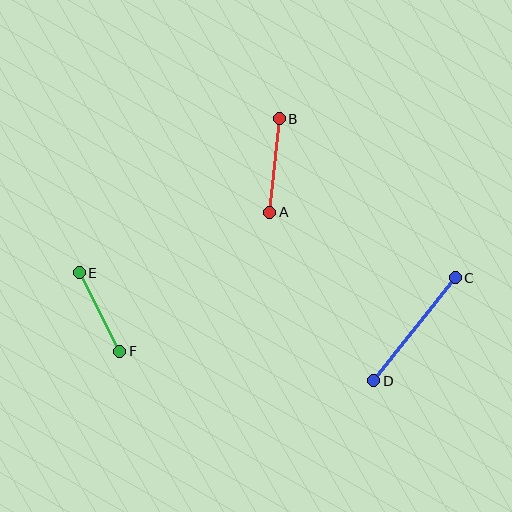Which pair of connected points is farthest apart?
Points C and D are farthest apart.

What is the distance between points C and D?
The distance is approximately 131 pixels.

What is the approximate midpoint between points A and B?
The midpoint is at approximately (275, 166) pixels.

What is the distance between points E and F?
The distance is approximately 88 pixels.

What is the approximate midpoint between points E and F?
The midpoint is at approximately (100, 312) pixels.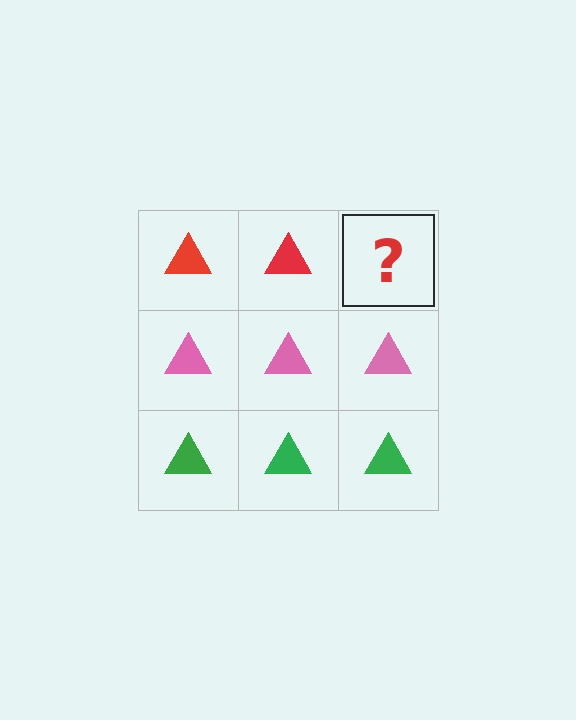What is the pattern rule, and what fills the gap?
The rule is that each row has a consistent color. The gap should be filled with a red triangle.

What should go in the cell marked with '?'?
The missing cell should contain a red triangle.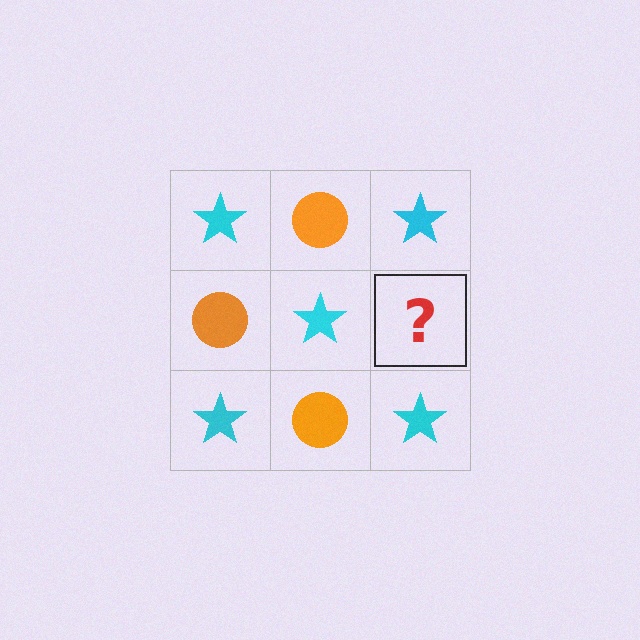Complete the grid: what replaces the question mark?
The question mark should be replaced with an orange circle.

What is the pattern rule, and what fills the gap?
The rule is that it alternates cyan star and orange circle in a checkerboard pattern. The gap should be filled with an orange circle.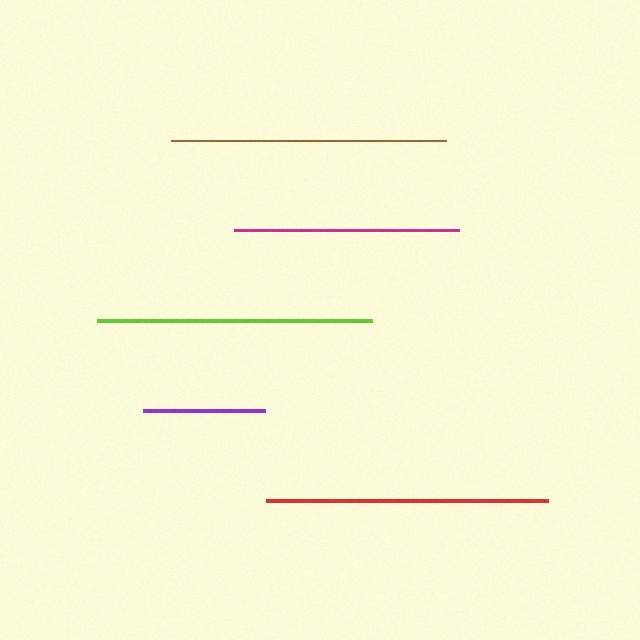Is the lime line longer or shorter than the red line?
The red line is longer than the lime line.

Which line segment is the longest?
The red line is the longest at approximately 282 pixels.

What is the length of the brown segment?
The brown segment is approximately 275 pixels long.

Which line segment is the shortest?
The purple line is the shortest at approximately 121 pixels.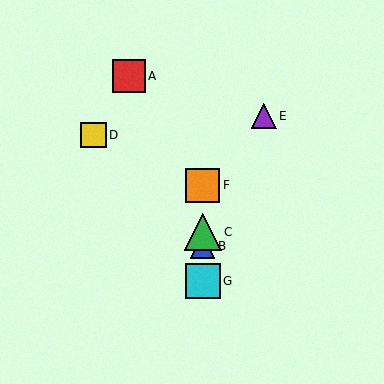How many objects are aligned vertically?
4 objects (B, C, F, G) are aligned vertically.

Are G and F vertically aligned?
Yes, both are at x≈203.